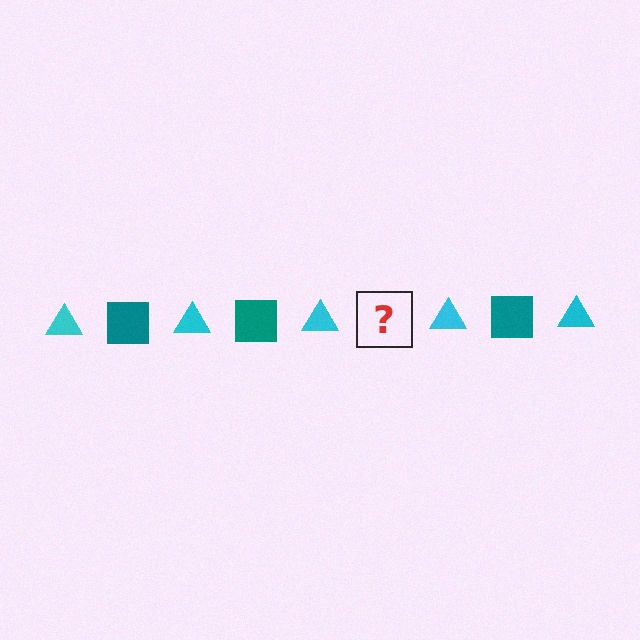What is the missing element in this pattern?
The missing element is a teal square.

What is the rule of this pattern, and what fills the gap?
The rule is that the pattern alternates between cyan triangle and teal square. The gap should be filled with a teal square.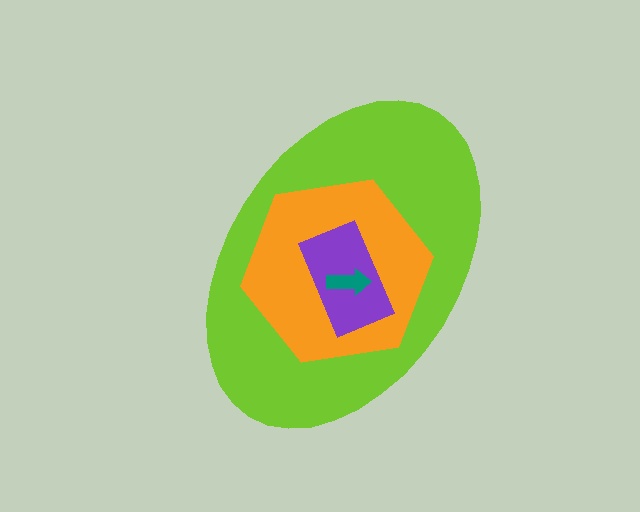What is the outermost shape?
The lime ellipse.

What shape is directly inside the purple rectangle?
The teal arrow.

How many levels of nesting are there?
4.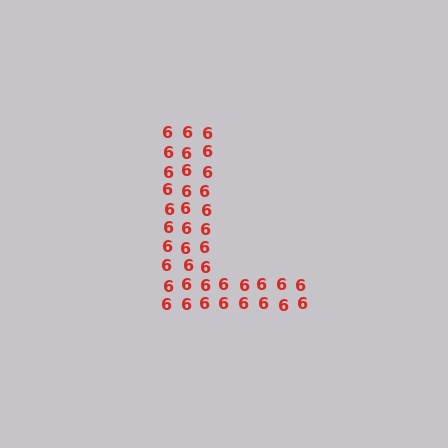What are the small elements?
The small elements are digit 6's.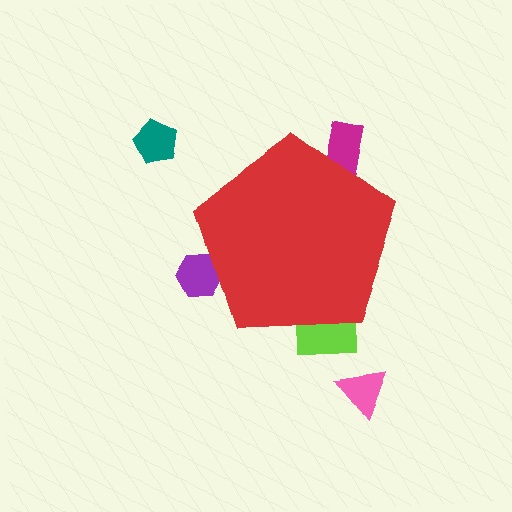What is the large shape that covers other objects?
A red pentagon.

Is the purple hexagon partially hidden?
Yes, the purple hexagon is partially hidden behind the red pentagon.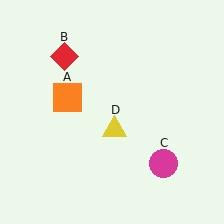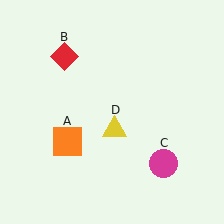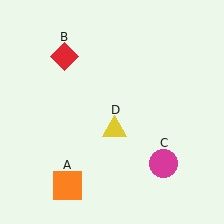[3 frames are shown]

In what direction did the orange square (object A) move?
The orange square (object A) moved down.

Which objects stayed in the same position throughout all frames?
Red diamond (object B) and magenta circle (object C) and yellow triangle (object D) remained stationary.